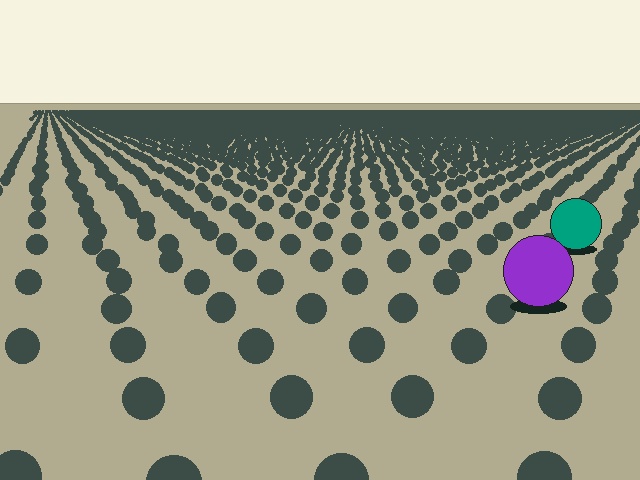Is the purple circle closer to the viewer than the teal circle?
Yes. The purple circle is closer — you can tell from the texture gradient: the ground texture is coarser near it.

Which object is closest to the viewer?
The purple circle is closest. The texture marks near it are larger and more spread out.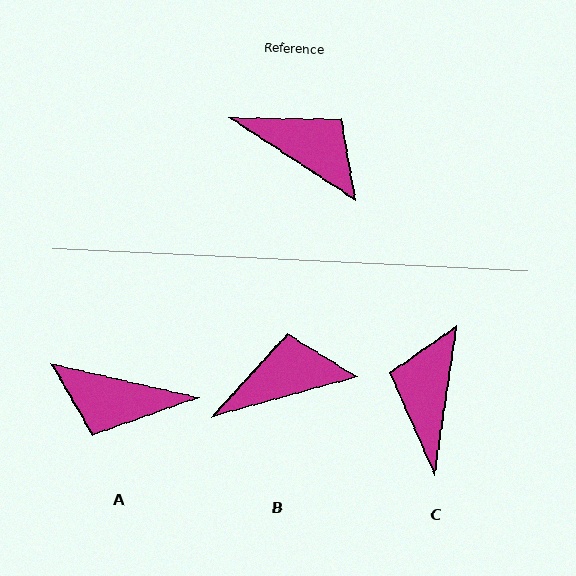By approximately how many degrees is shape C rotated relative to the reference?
Approximately 115 degrees counter-clockwise.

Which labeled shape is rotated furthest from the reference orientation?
A, about 160 degrees away.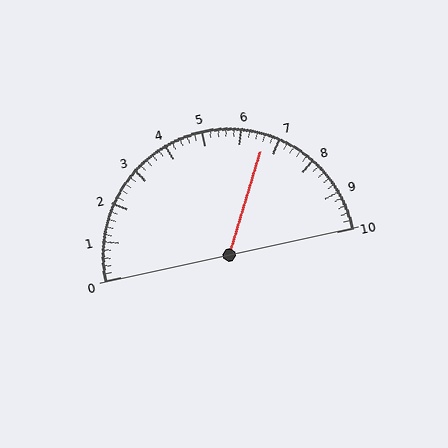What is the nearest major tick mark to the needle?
The nearest major tick mark is 7.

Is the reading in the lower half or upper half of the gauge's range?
The reading is in the upper half of the range (0 to 10).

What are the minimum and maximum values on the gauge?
The gauge ranges from 0 to 10.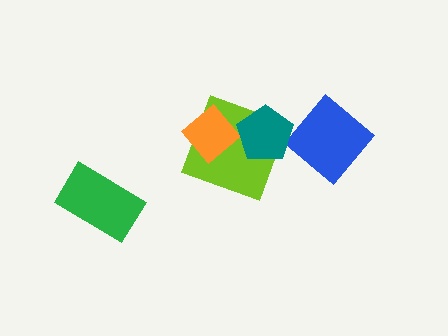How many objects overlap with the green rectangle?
0 objects overlap with the green rectangle.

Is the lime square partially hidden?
Yes, it is partially covered by another shape.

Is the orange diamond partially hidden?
No, no other shape covers it.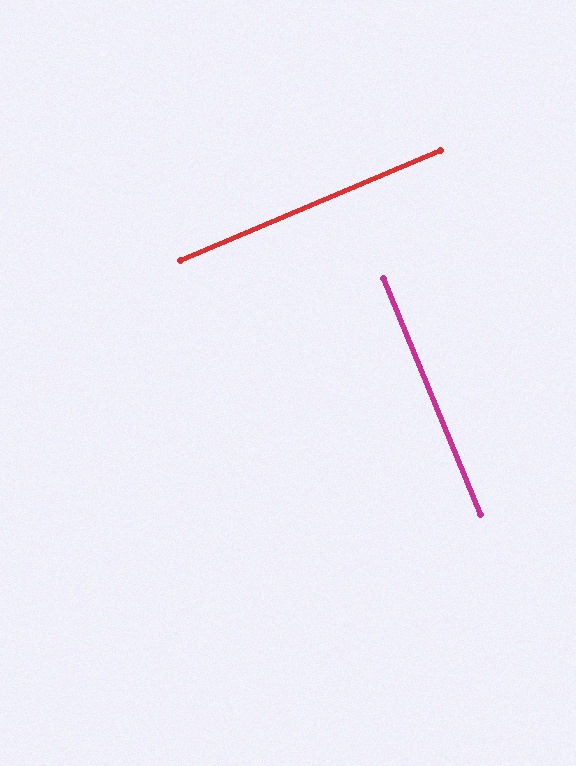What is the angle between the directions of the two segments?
Approximately 90 degrees.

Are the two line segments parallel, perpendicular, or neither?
Perpendicular — they meet at approximately 90°.